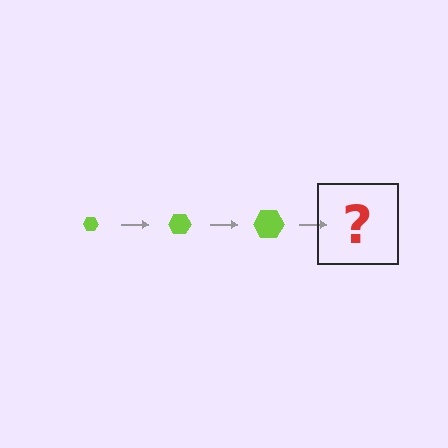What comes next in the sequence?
The next element should be a lime hexagon, larger than the previous one.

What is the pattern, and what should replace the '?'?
The pattern is that the hexagon gets progressively larger each step. The '?' should be a lime hexagon, larger than the previous one.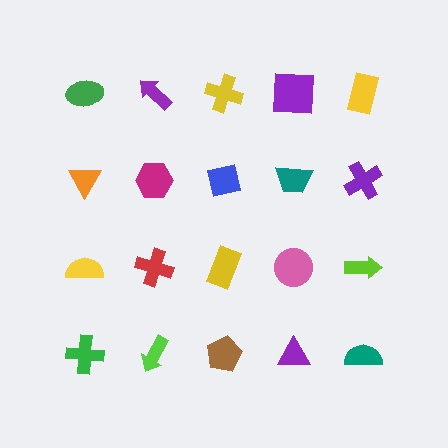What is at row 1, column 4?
A purple square.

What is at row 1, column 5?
A yellow rectangle.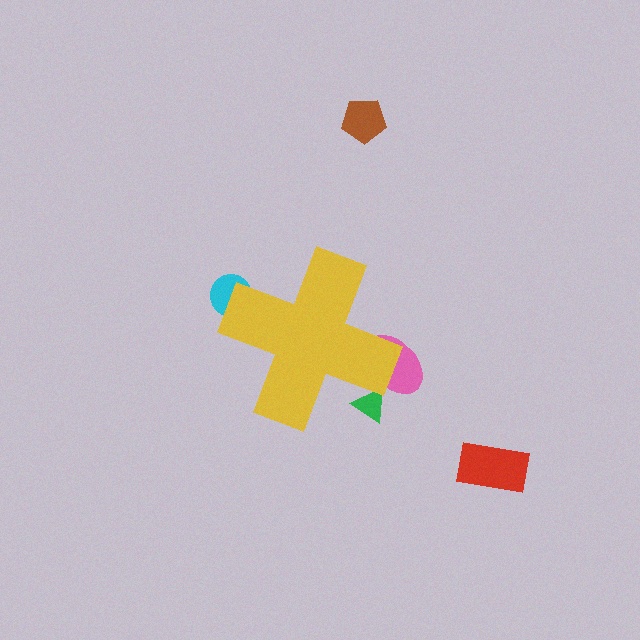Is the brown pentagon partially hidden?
No, the brown pentagon is fully visible.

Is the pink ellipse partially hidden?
Yes, the pink ellipse is partially hidden behind the yellow cross.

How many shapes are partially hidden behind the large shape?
3 shapes are partially hidden.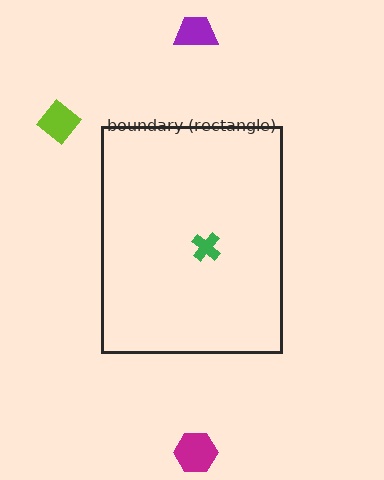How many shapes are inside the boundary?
1 inside, 3 outside.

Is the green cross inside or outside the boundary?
Inside.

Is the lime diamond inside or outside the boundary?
Outside.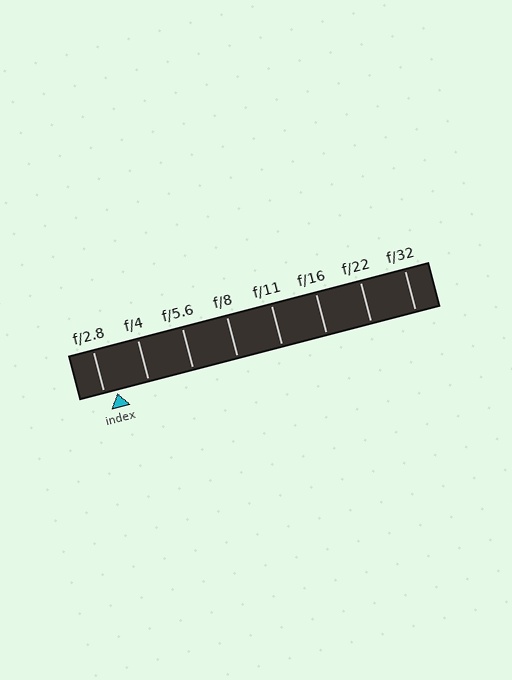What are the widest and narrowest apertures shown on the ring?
The widest aperture shown is f/2.8 and the narrowest is f/32.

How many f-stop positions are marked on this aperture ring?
There are 8 f-stop positions marked.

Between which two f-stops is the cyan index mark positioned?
The index mark is between f/2.8 and f/4.